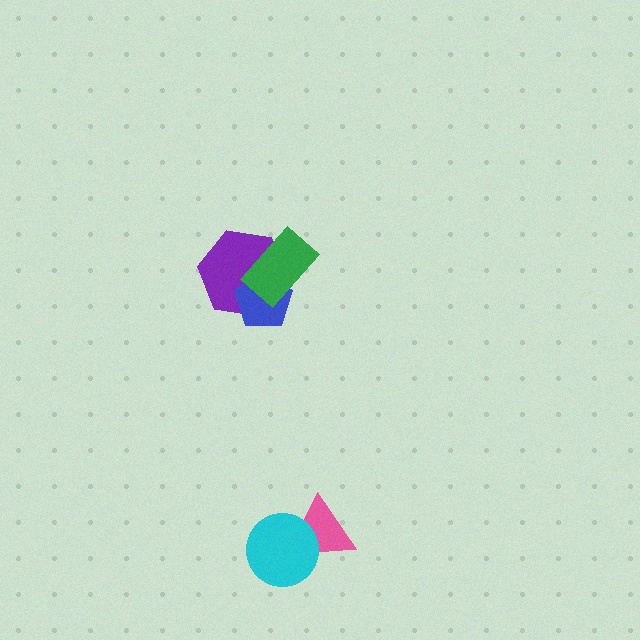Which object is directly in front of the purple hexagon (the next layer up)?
The blue pentagon is directly in front of the purple hexagon.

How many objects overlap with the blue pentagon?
2 objects overlap with the blue pentagon.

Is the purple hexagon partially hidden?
Yes, it is partially covered by another shape.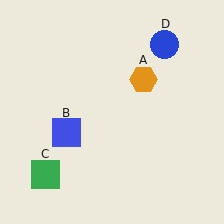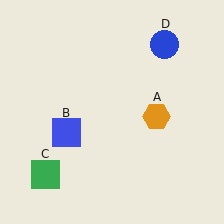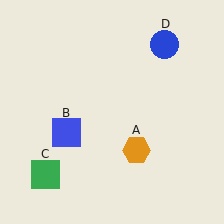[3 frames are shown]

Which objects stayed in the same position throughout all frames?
Blue square (object B) and green square (object C) and blue circle (object D) remained stationary.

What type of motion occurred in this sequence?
The orange hexagon (object A) rotated clockwise around the center of the scene.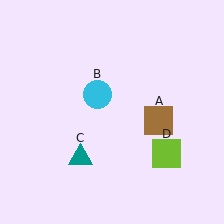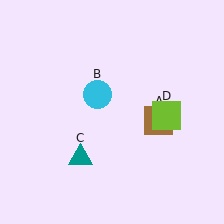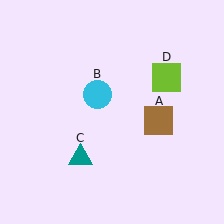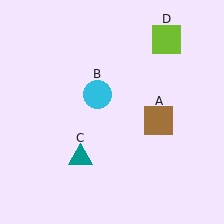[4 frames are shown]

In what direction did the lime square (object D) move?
The lime square (object D) moved up.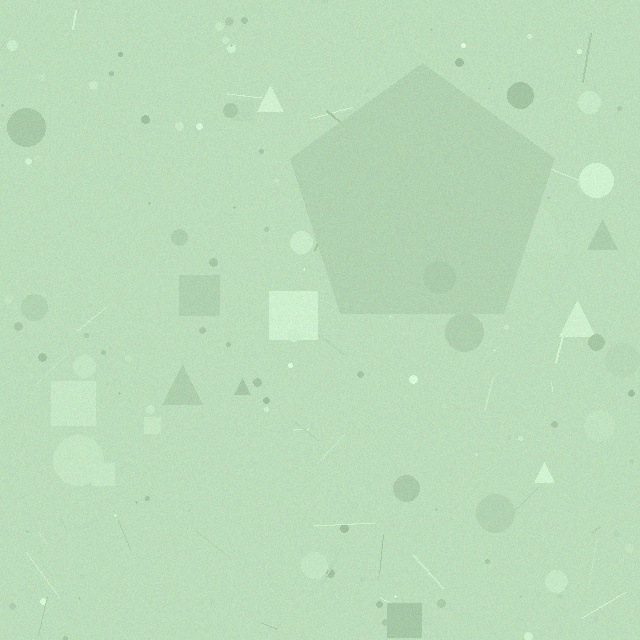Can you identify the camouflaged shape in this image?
The camouflaged shape is a pentagon.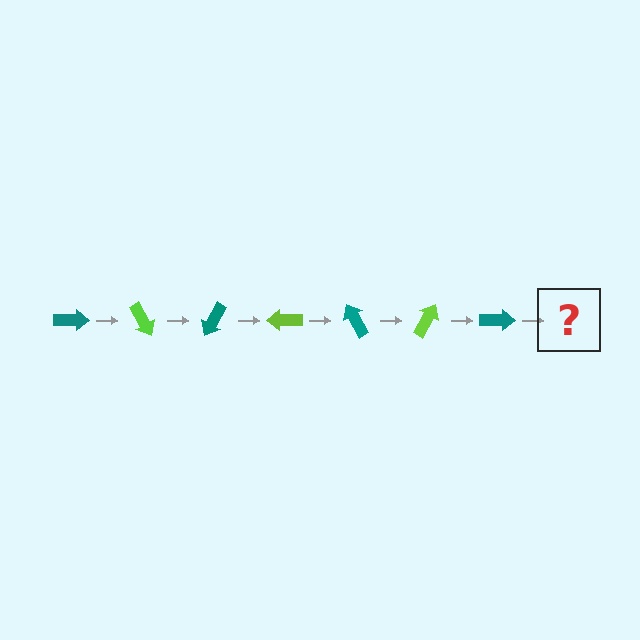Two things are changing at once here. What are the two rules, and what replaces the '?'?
The two rules are that it rotates 60 degrees each step and the color cycles through teal and lime. The '?' should be a lime arrow, rotated 420 degrees from the start.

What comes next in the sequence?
The next element should be a lime arrow, rotated 420 degrees from the start.